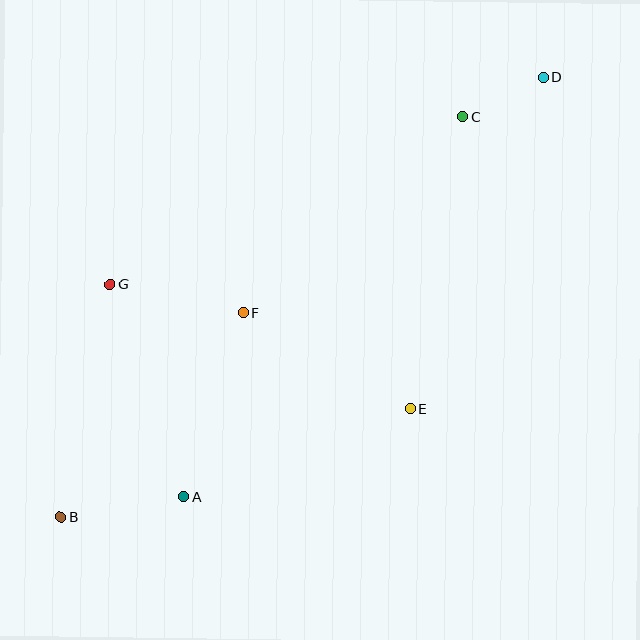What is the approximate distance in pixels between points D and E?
The distance between D and E is approximately 358 pixels.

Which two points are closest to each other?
Points C and D are closest to each other.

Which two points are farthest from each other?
Points B and D are farthest from each other.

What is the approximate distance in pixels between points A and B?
The distance between A and B is approximately 124 pixels.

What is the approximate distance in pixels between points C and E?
The distance between C and E is approximately 297 pixels.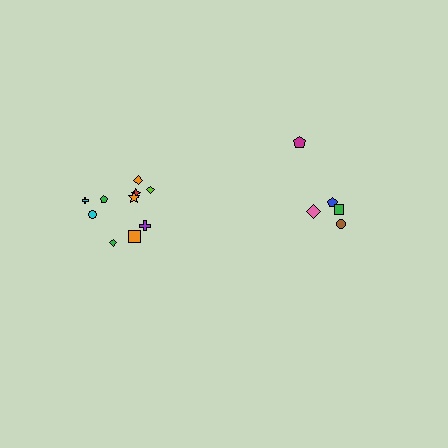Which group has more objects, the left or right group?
The left group.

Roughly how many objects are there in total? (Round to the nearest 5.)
Roughly 15 objects in total.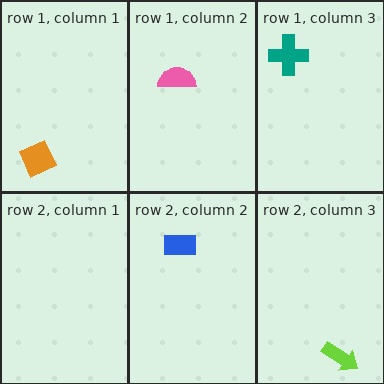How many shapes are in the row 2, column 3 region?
1.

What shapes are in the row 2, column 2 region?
The blue rectangle.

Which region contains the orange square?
The row 1, column 1 region.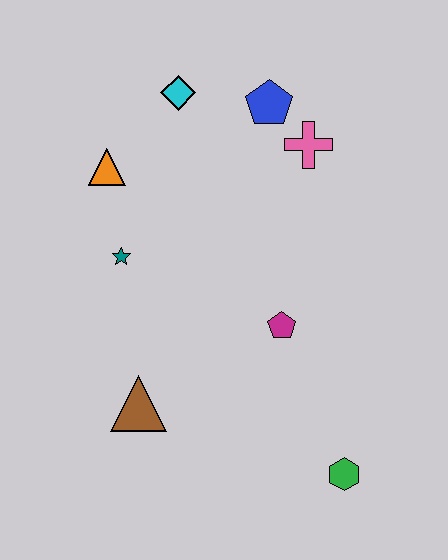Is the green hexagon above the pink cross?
No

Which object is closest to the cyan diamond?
The blue pentagon is closest to the cyan diamond.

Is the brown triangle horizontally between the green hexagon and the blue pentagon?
No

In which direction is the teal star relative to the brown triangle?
The teal star is above the brown triangle.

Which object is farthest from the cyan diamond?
The green hexagon is farthest from the cyan diamond.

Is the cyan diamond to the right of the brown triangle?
Yes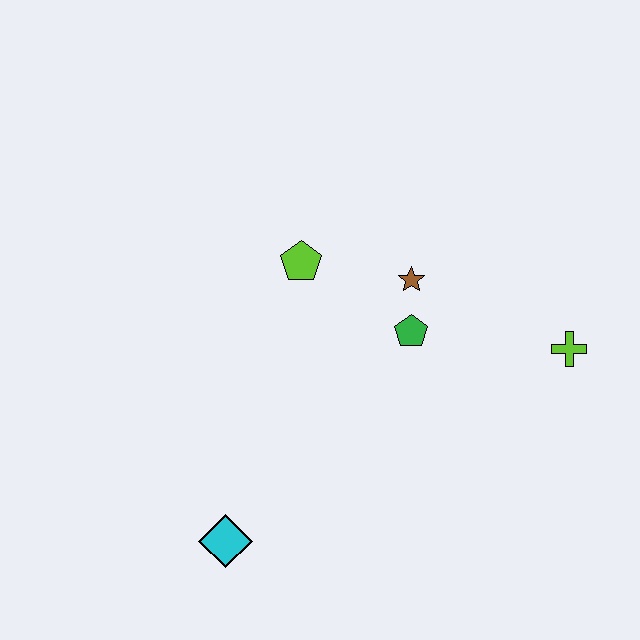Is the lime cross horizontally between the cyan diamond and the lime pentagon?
No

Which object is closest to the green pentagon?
The brown star is closest to the green pentagon.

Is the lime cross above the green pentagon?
No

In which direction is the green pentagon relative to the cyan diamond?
The green pentagon is above the cyan diamond.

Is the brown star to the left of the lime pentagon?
No